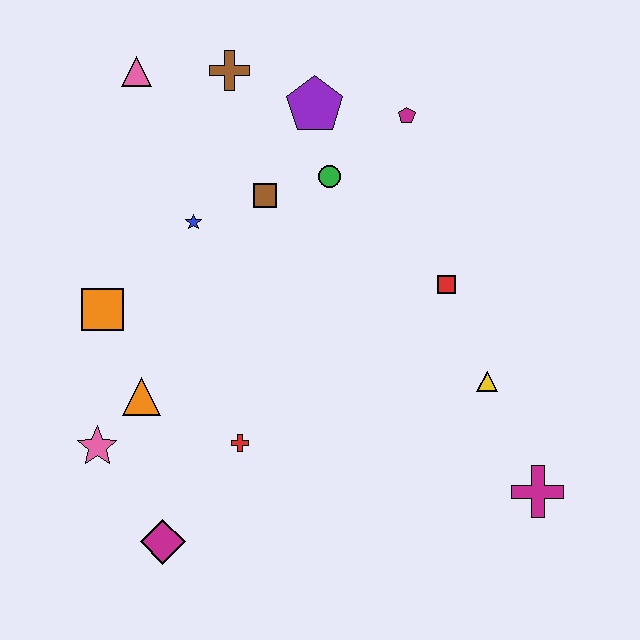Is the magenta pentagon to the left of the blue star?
No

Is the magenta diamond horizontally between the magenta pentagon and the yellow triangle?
No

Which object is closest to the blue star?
The brown square is closest to the blue star.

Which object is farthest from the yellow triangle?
The pink triangle is farthest from the yellow triangle.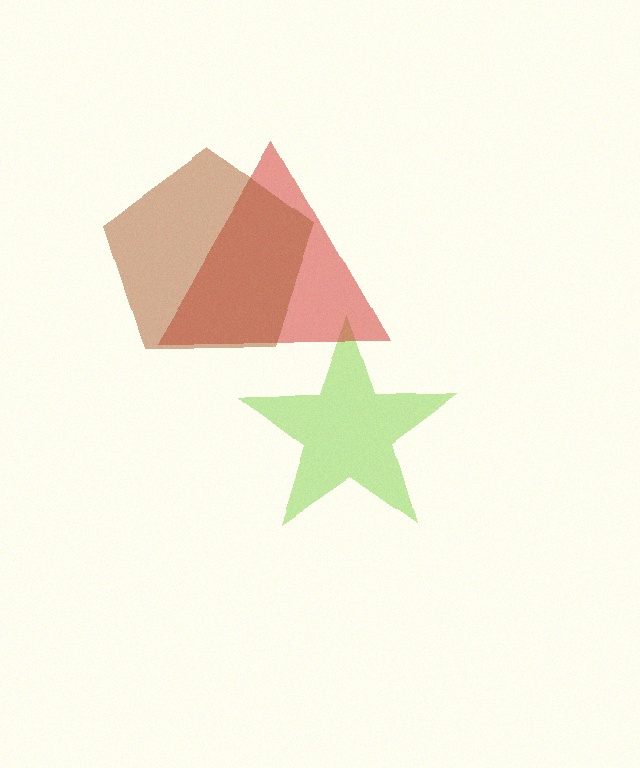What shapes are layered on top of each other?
The layered shapes are: a lime star, a red triangle, a brown pentagon.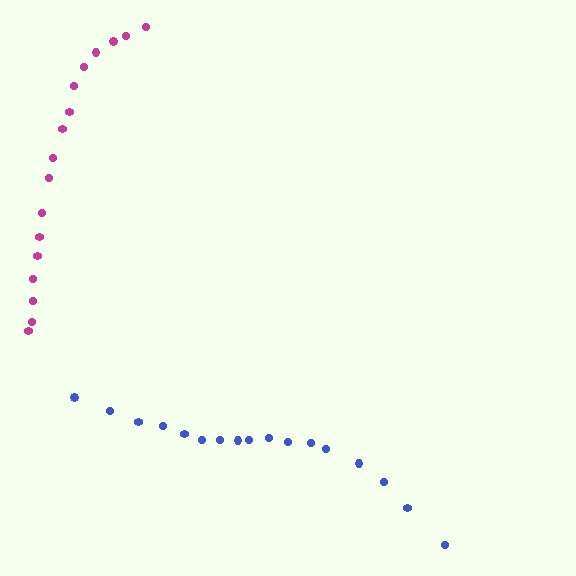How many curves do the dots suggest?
There are 2 distinct paths.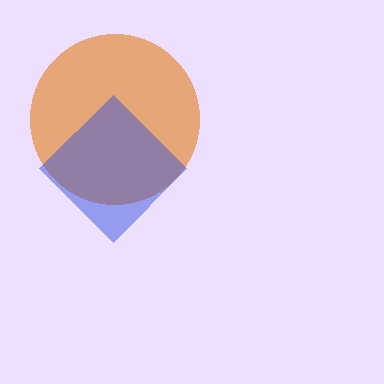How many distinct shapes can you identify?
There are 2 distinct shapes: an orange circle, a blue diamond.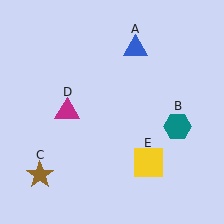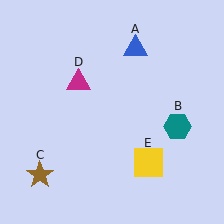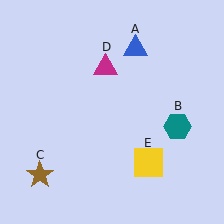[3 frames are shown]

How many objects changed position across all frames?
1 object changed position: magenta triangle (object D).